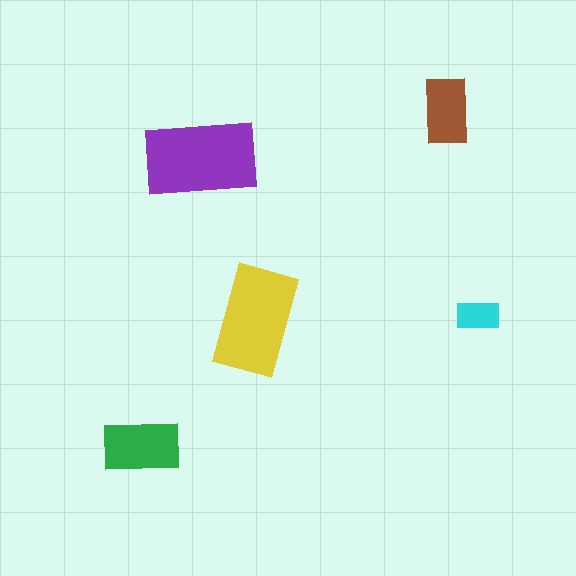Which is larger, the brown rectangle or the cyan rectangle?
The brown one.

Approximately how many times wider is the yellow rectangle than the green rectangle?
About 1.5 times wider.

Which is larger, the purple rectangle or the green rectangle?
The purple one.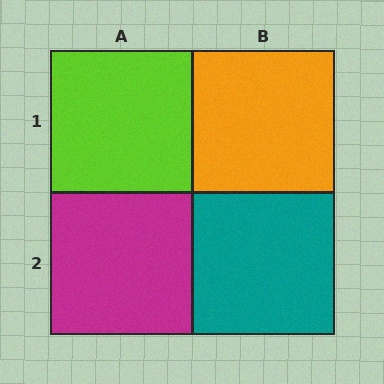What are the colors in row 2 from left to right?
Magenta, teal.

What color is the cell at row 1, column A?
Lime.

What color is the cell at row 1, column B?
Orange.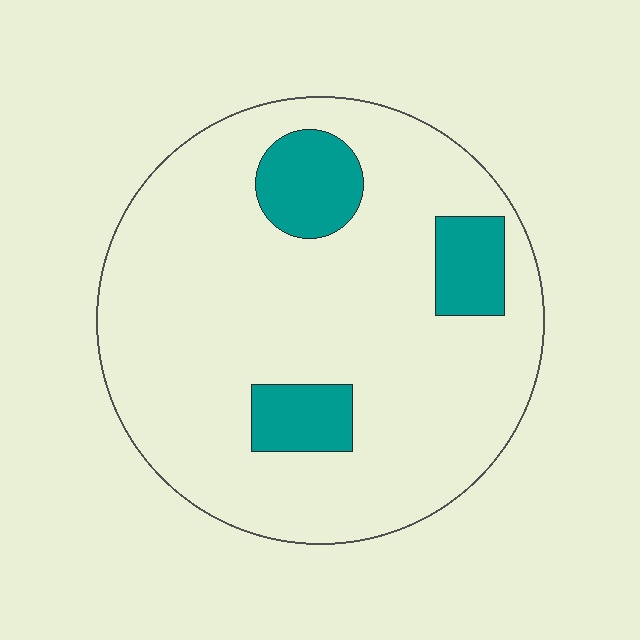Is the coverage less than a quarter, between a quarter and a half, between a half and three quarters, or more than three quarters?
Less than a quarter.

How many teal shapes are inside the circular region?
3.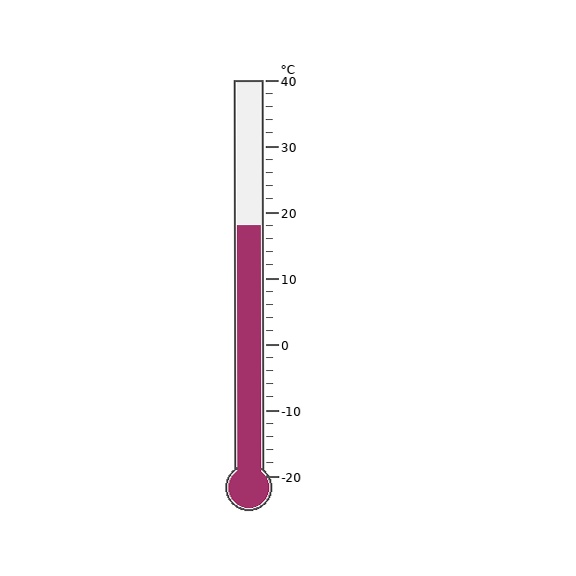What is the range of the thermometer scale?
The thermometer scale ranges from -20°C to 40°C.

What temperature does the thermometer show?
The thermometer shows approximately 18°C.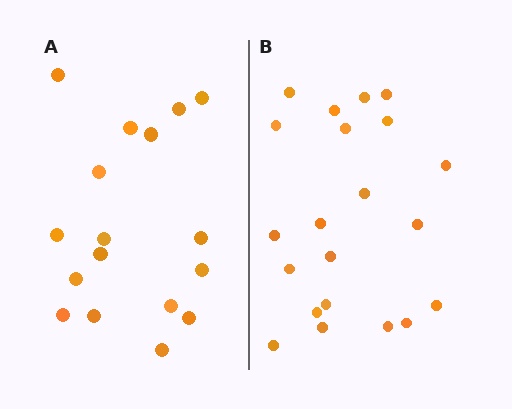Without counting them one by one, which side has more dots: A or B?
Region B (the right region) has more dots.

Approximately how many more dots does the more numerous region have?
Region B has about 4 more dots than region A.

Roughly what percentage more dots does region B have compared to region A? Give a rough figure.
About 25% more.